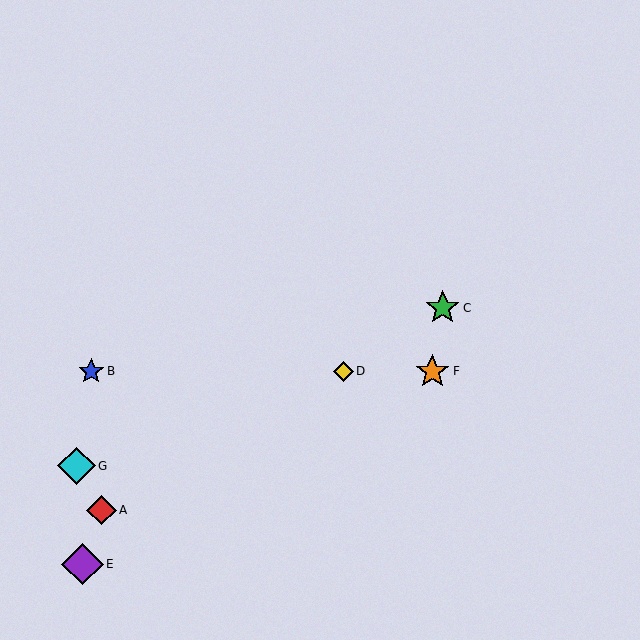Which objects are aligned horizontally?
Objects B, D, F are aligned horizontally.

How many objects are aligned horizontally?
3 objects (B, D, F) are aligned horizontally.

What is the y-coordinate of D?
Object D is at y≈371.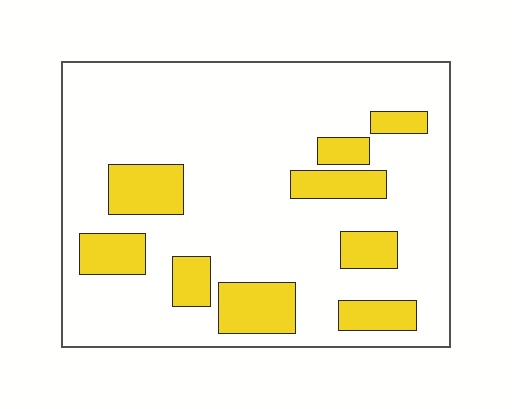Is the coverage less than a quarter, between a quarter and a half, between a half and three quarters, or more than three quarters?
Less than a quarter.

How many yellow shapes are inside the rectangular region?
9.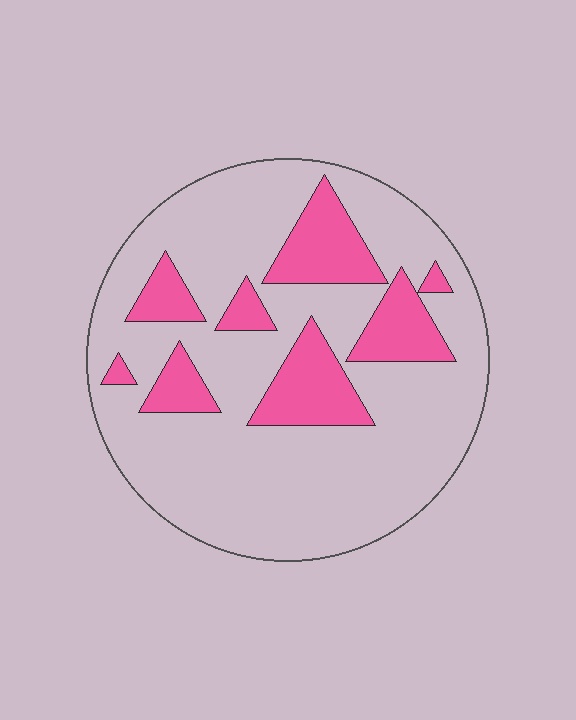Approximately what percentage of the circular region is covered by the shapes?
Approximately 25%.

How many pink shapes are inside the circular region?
8.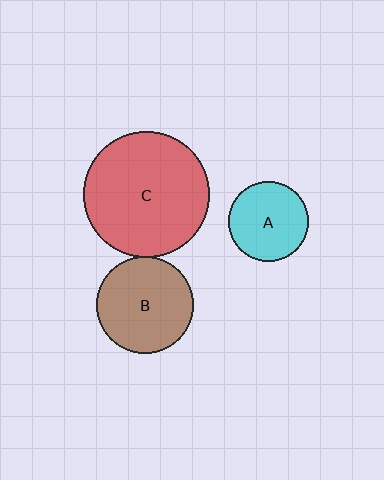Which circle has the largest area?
Circle C (red).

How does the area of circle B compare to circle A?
Approximately 1.5 times.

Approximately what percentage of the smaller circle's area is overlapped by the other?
Approximately 5%.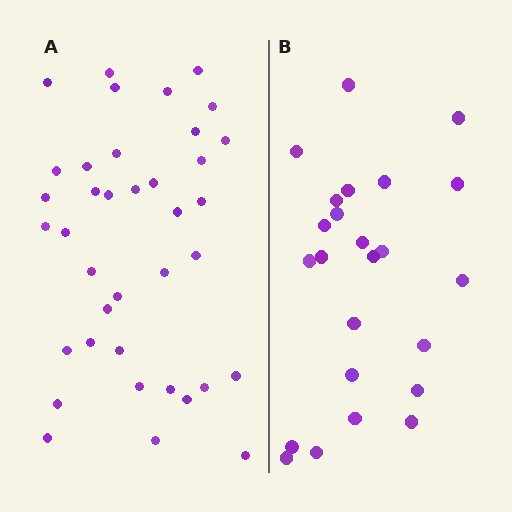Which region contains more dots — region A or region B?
Region A (the left region) has more dots.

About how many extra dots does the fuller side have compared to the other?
Region A has approximately 15 more dots than region B.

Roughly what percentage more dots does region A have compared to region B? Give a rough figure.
About 60% more.